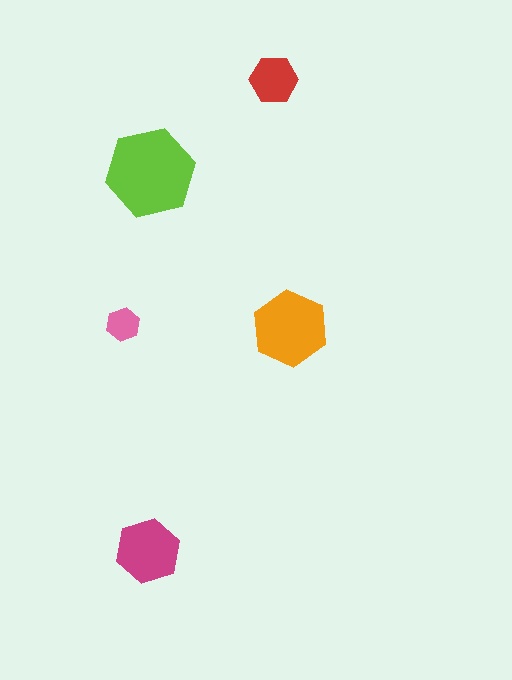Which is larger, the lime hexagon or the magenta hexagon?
The lime one.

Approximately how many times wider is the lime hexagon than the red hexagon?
About 2 times wider.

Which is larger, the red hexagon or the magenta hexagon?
The magenta one.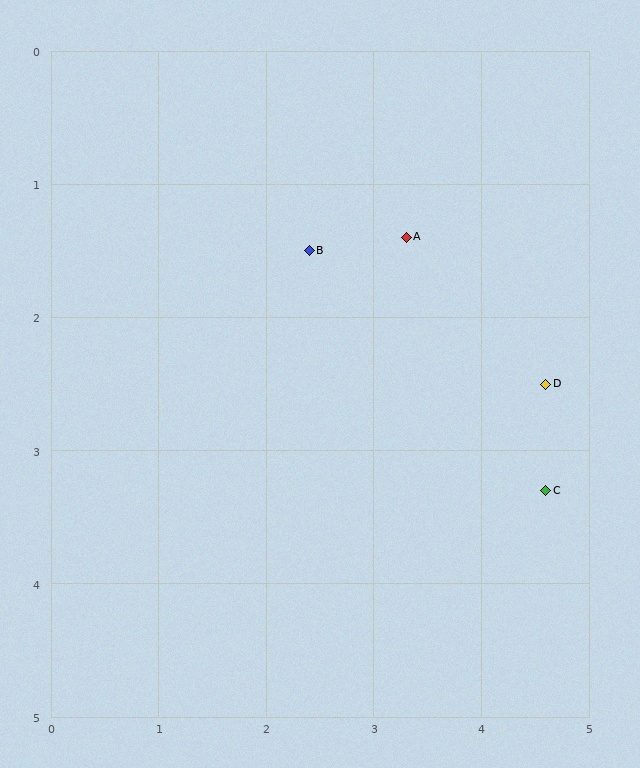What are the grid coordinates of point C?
Point C is at approximately (4.6, 3.3).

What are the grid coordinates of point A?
Point A is at approximately (3.3, 1.4).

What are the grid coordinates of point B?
Point B is at approximately (2.4, 1.5).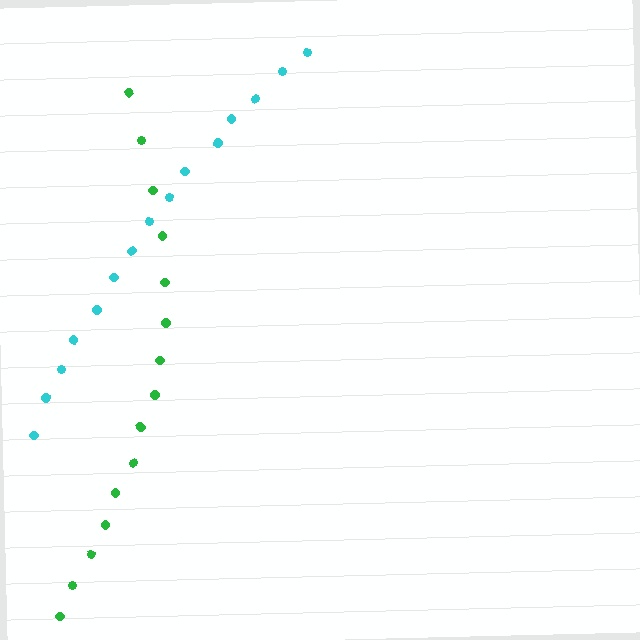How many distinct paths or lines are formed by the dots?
There are 2 distinct paths.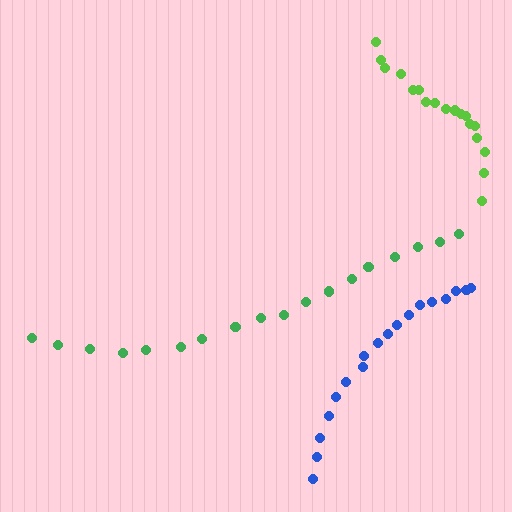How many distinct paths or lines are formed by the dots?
There are 3 distinct paths.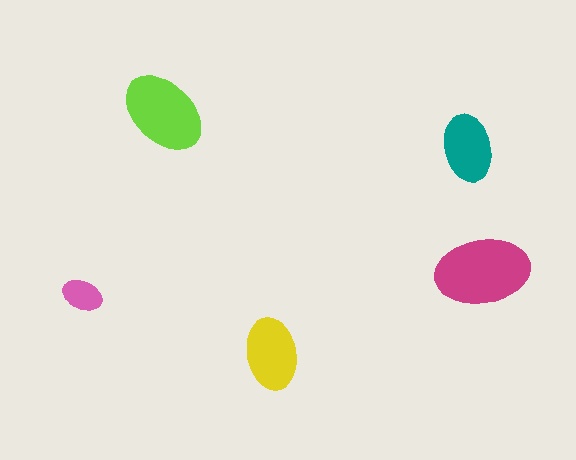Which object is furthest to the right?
The magenta ellipse is rightmost.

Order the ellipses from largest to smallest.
the magenta one, the lime one, the yellow one, the teal one, the pink one.